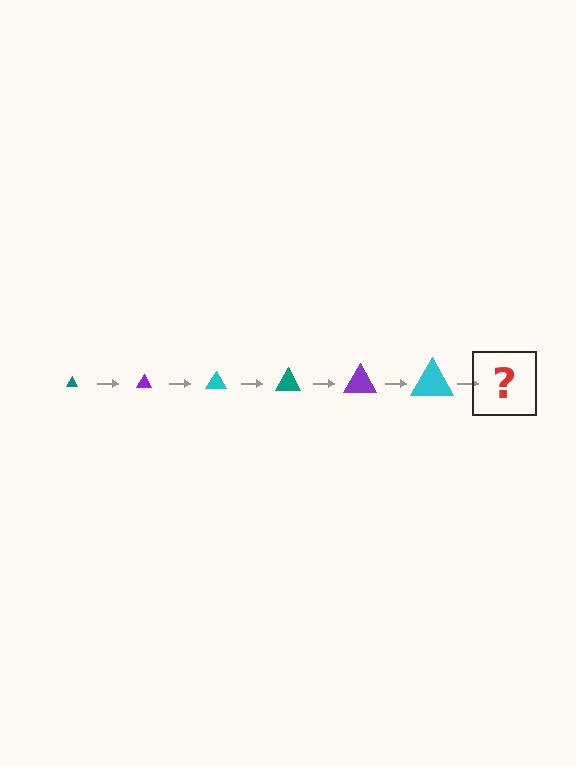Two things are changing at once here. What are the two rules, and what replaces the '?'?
The two rules are that the triangle grows larger each step and the color cycles through teal, purple, and cyan. The '?' should be a teal triangle, larger than the previous one.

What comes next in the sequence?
The next element should be a teal triangle, larger than the previous one.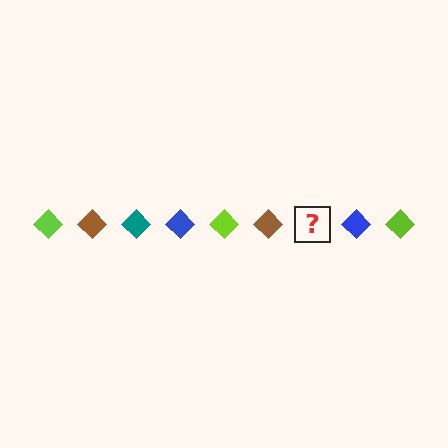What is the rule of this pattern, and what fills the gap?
The rule is that the pattern cycles through lime, brown, teal, blue diamonds. The gap should be filled with a teal diamond.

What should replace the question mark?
The question mark should be replaced with a teal diamond.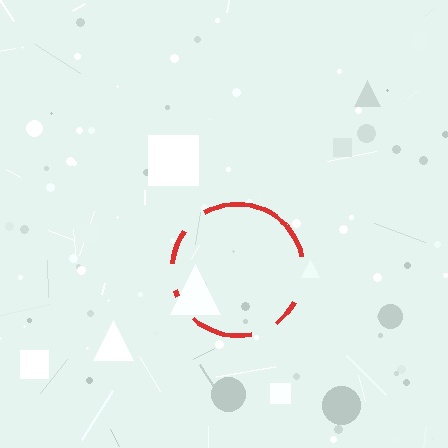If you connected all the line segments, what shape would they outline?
They would outline a circle.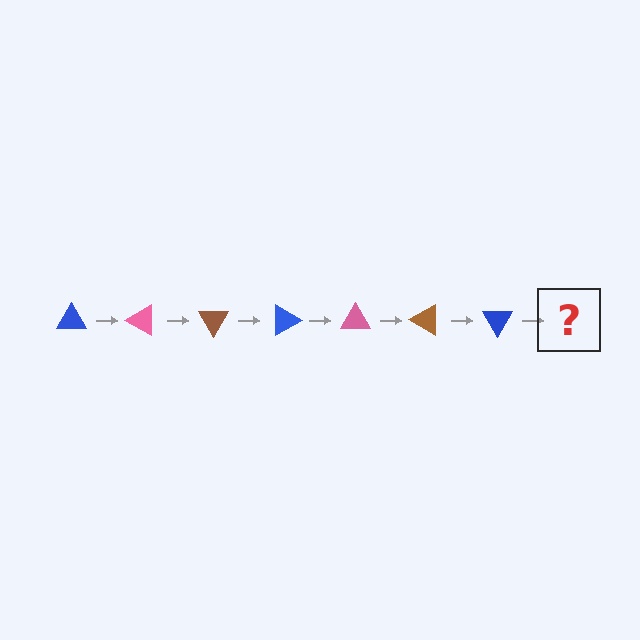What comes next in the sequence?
The next element should be a pink triangle, rotated 210 degrees from the start.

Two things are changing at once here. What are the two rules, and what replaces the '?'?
The two rules are that it rotates 30 degrees each step and the color cycles through blue, pink, and brown. The '?' should be a pink triangle, rotated 210 degrees from the start.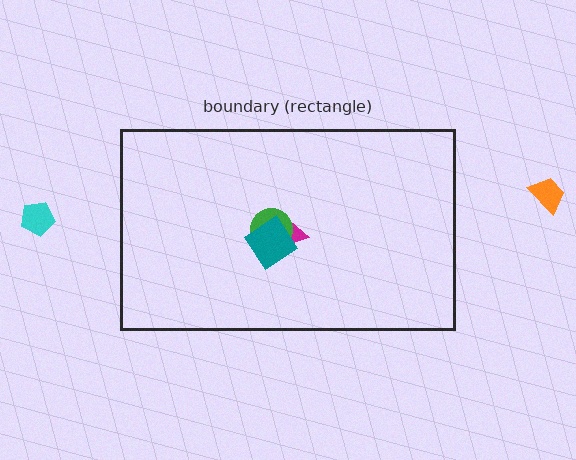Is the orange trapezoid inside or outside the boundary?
Outside.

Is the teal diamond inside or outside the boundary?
Inside.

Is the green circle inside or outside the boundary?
Inside.